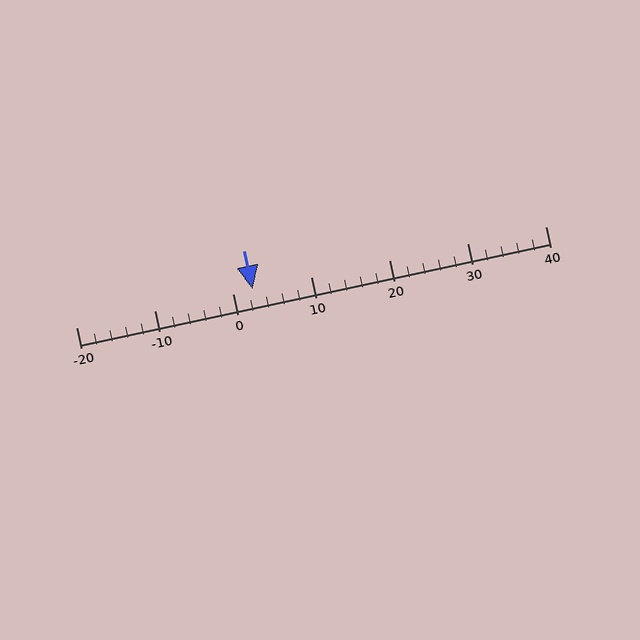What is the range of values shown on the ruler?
The ruler shows values from -20 to 40.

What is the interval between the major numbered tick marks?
The major tick marks are spaced 10 units apart.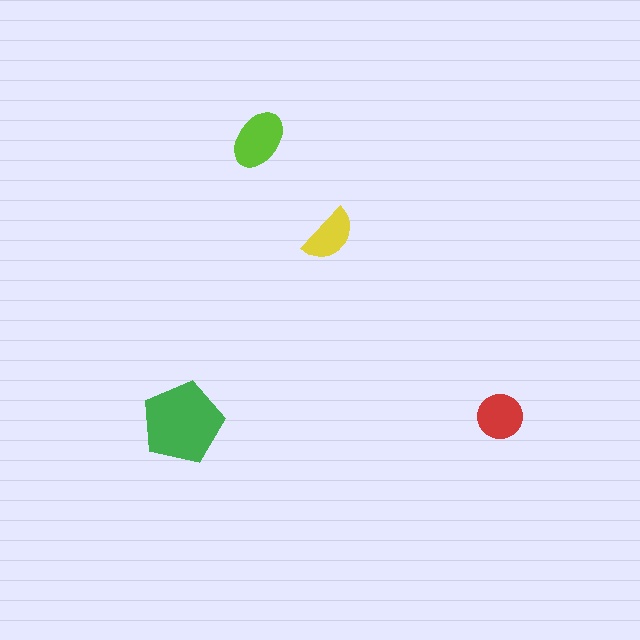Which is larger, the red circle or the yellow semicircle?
The red circle.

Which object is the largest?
The green pentagon.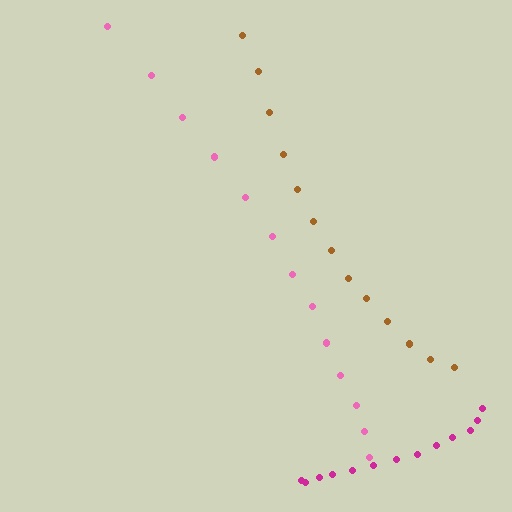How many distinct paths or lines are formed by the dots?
There are 3 distinct paths.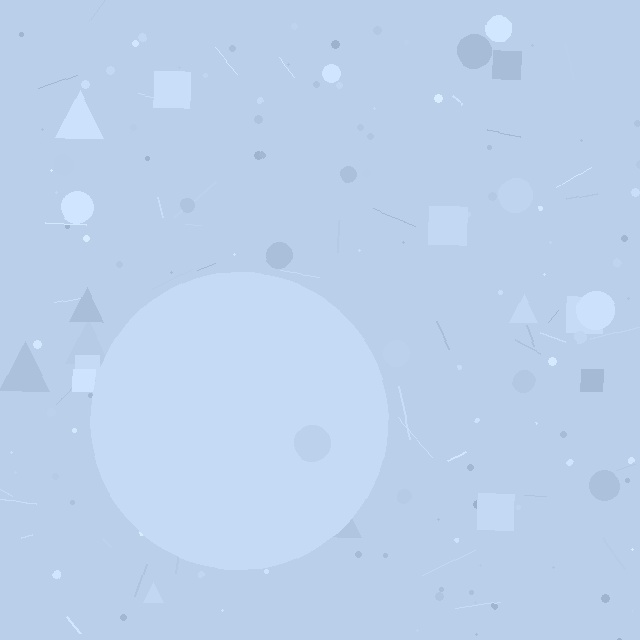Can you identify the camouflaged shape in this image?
The camouflaged shape is a circle.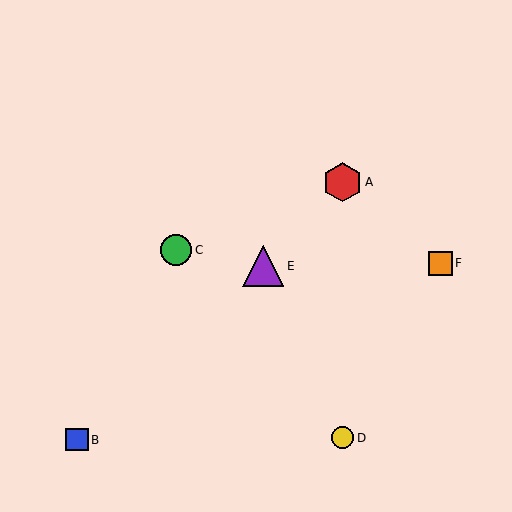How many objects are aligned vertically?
2 objects (A, D) are aligned vertically.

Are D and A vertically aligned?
Yes, both are at x≈343.